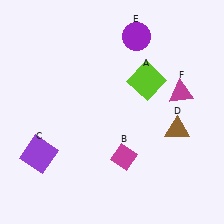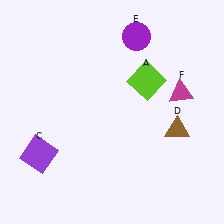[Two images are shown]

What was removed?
The magenta diamond (B) was removed in Image 2.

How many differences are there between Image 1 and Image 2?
There is 1 difference between the two images.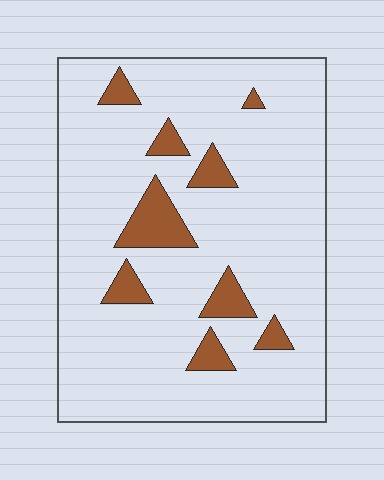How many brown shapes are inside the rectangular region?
9.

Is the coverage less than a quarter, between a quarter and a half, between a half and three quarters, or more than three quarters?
Less than a quarter.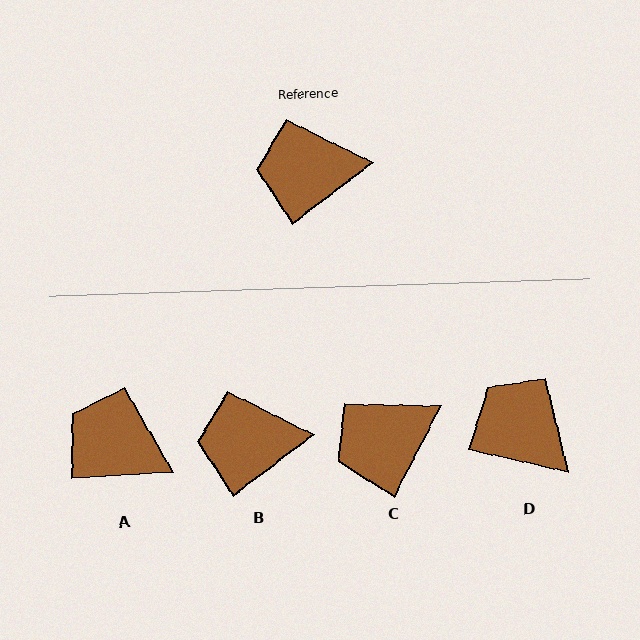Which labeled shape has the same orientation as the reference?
B.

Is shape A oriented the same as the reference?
No, it is off by about 33 degrees.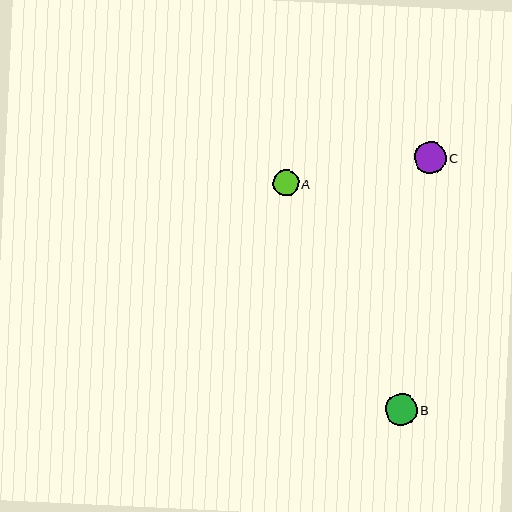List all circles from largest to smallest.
From largest to smallest: C, B, A.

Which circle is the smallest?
Circle A is the smallest with a size of approximately 25 pixels.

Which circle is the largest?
Circle C is the largest with a size of approximately 32 pixels.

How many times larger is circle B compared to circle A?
Circle B is approximately 1.2 times the size of circle A.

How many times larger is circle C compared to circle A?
Circle C is approximately 1.3 times the size of circle A.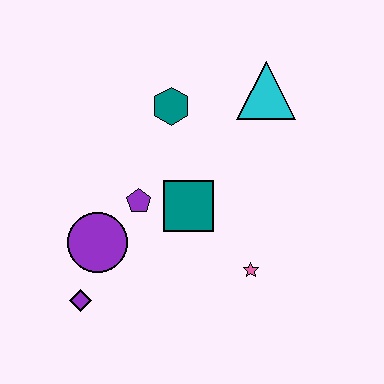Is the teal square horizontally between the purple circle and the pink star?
Yes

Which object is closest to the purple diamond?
The purple circle is closest to the purple diamond.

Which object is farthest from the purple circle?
The cyan triangle is farthest from the purple circle.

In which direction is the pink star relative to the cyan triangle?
The pink star is below the cyan triangle.